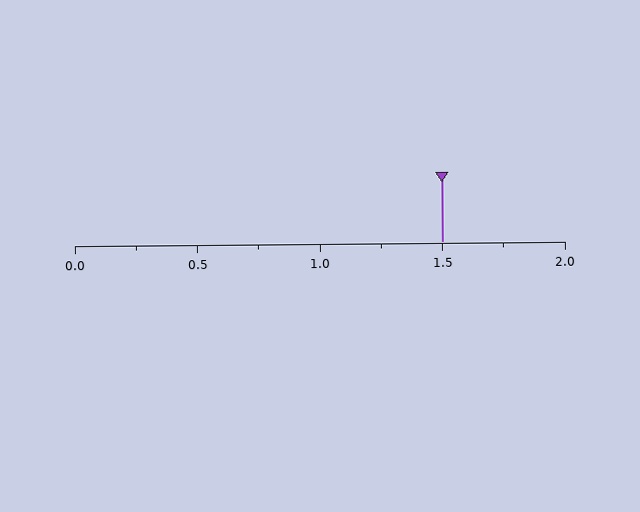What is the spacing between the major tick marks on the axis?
The major ticks are spaced 0.5 apart.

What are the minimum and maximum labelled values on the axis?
The axis runs from 0.0 to 2.0.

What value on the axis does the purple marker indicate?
The marker indicates approximately 1.5.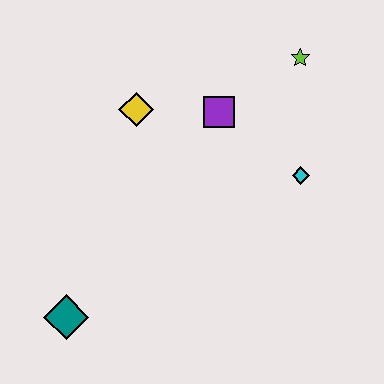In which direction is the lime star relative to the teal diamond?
The lime star is above the teal diamond.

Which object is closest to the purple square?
The yellow diamond is closest to the purple square.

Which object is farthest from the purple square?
The teal diamond is farthest from the purple square.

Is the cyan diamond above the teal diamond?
Yes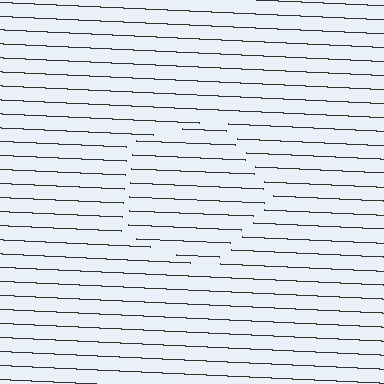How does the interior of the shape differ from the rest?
The interior of the shape contains the same grating, shifted by half a period — the contour is defined by the phase discontinuity where line-ends from the inner and outer gratings abut.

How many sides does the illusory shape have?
5 sides — the line-ends trace a pentagon.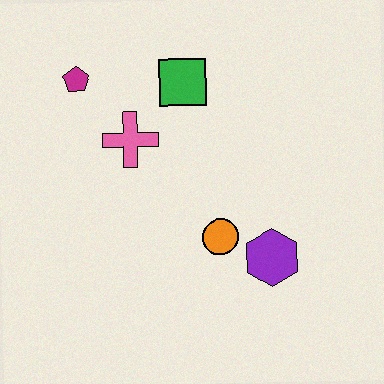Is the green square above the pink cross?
Yes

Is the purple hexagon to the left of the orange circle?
No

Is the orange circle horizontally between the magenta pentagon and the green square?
No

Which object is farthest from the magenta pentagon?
The purple hexagon is farthest from the magenta pentagon.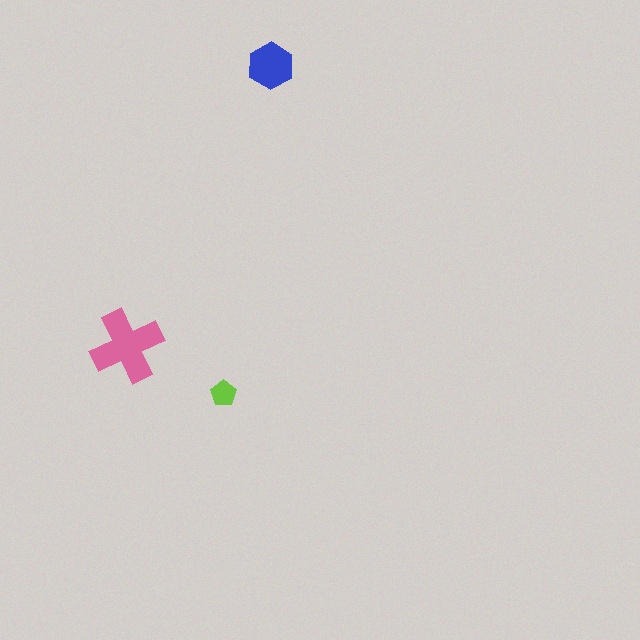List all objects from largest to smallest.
The pink cross, the blue hexagon, the lime pentagon.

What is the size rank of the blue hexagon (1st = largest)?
2nd.